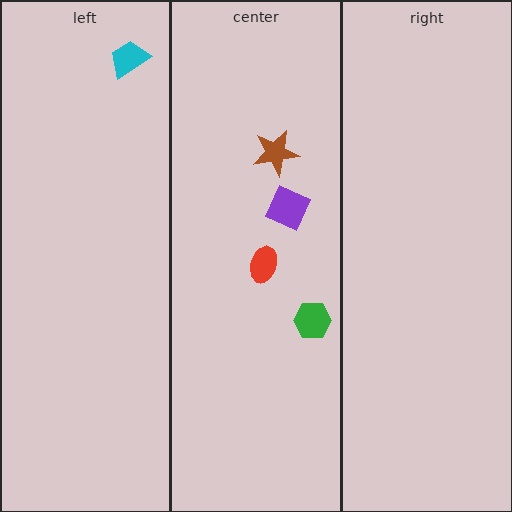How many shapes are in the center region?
4.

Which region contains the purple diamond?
The center region.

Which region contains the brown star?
The center region.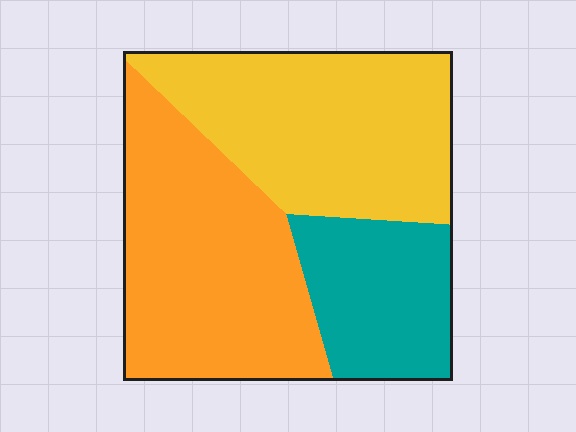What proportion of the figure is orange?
Orange covers 40% of the figure.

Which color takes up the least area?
Teal, at roughly 20%.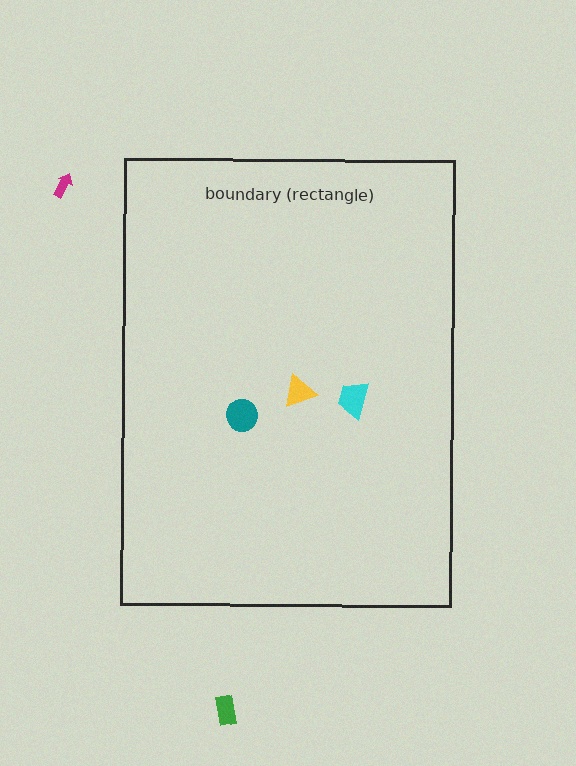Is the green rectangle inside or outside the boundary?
Outside.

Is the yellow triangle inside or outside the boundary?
Inside.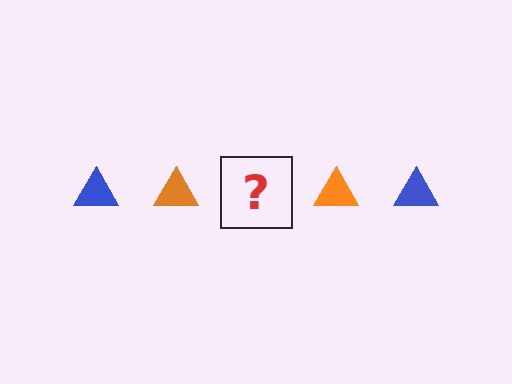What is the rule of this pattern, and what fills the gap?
The rule is that the pattern cycles through blue, orange triangles. The gap should be filled with a blue triangle.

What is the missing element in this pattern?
The missing element is a blue triangle.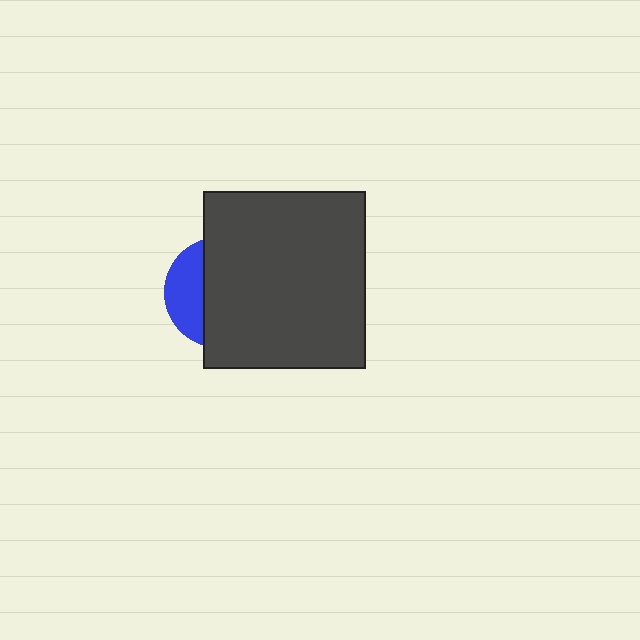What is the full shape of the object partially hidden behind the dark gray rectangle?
The partially hidden object is a blue circle.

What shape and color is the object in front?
The object in front is a dark gray rectangle.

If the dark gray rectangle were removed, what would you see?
You would see the complete blue circle.